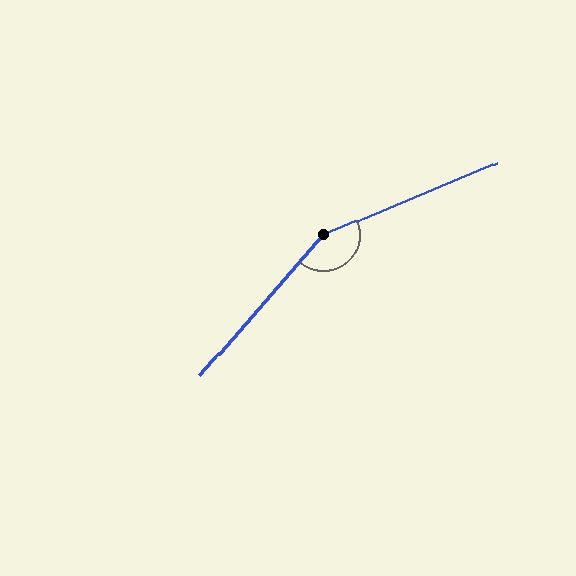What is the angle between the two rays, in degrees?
Approximately 154 degrees.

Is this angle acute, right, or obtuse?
It is obtuse.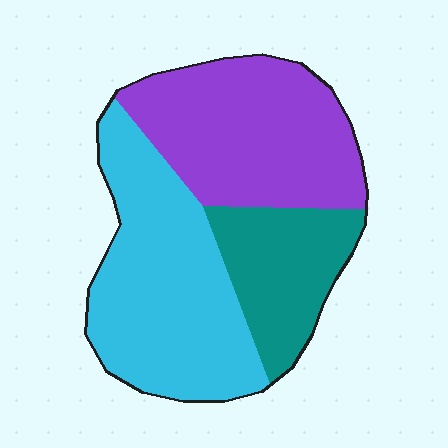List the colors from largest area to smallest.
From largest to smallest: cyan, purple, teal.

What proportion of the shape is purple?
Purple covers roughly 35% of the shape.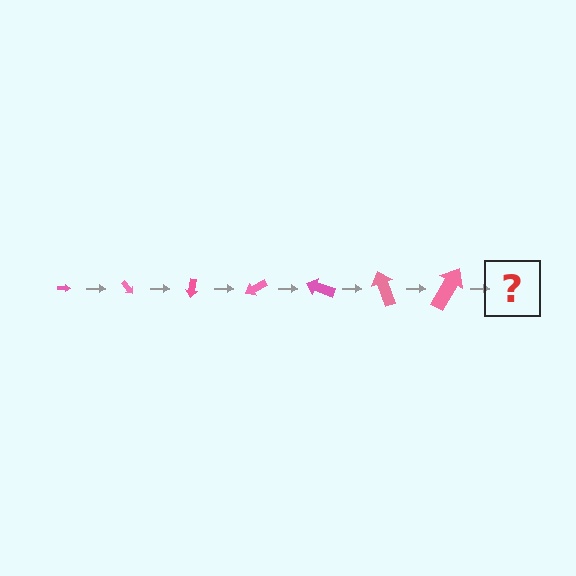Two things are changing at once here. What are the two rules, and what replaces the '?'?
The two rules are that the arrow grows larger each step and it rotates 50 degrees each step. The '?' should be an arrow, larger than the previous one and rotated 350 degrees from the start.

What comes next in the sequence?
The next element should be an arrow, larger than the previous one and rotated 350 degrees from the start.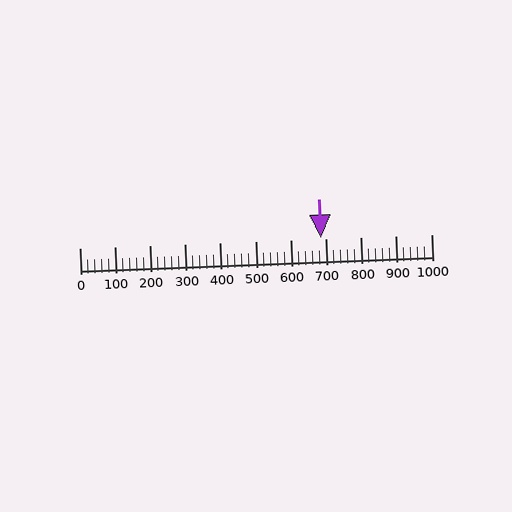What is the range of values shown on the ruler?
The ruler shows values from 0 to 1000.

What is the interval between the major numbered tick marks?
The major tick marks are spaced 100 units apart.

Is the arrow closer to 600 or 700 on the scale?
The arrow is closer to 700.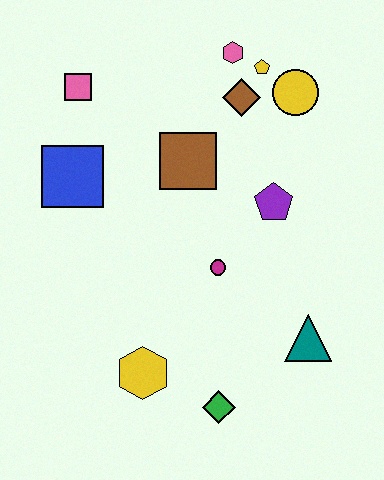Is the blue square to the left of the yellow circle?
Yes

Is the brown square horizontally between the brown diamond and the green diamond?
No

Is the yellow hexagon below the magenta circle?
Yes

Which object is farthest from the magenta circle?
The pink square is farthest from the magenta circle.